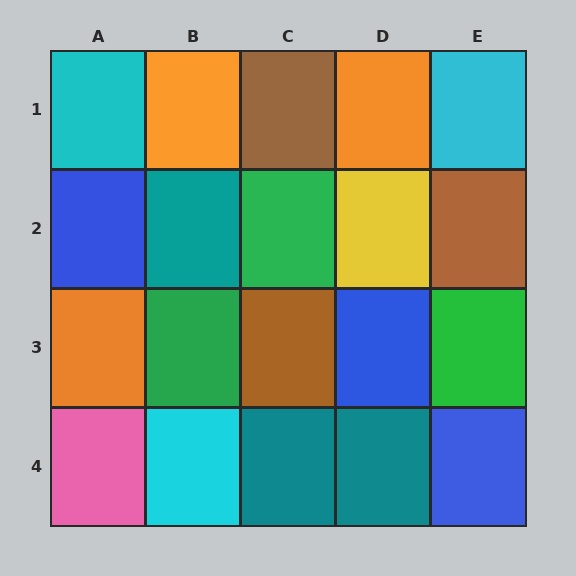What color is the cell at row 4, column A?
Pink.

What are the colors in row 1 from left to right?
Cyan, orange, brown, orange, cyan.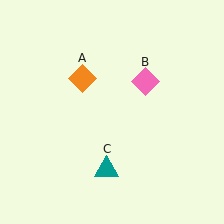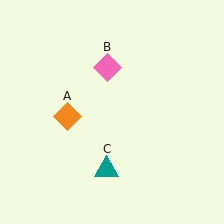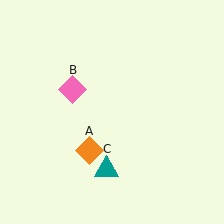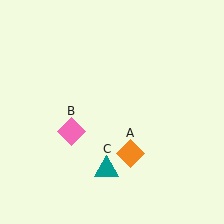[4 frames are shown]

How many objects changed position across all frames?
2 objects changed position: orange diamond (object A), pink diamond (object B).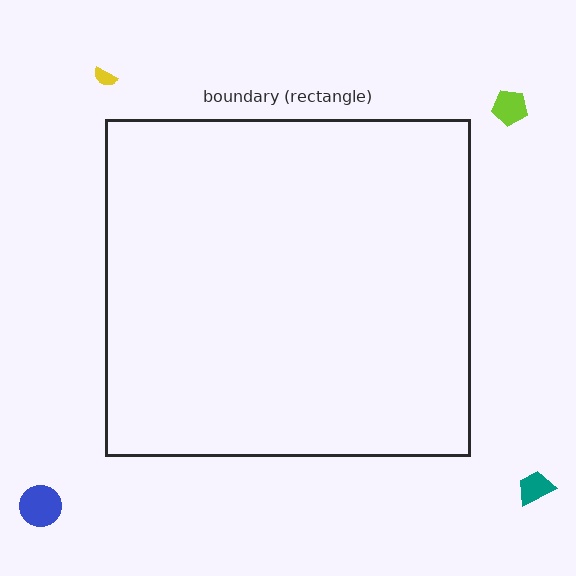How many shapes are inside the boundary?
0 inside, 4 outside.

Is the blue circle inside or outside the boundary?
Outside.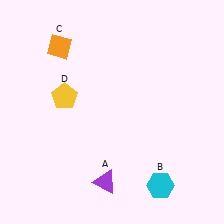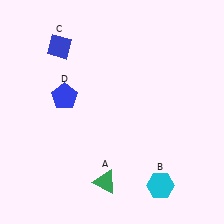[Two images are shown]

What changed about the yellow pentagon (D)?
In Image 1, D is yellow. In Image 2, it changed to blue.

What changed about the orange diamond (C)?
In Image 1, C is orange. In Image 2, it changed to blue.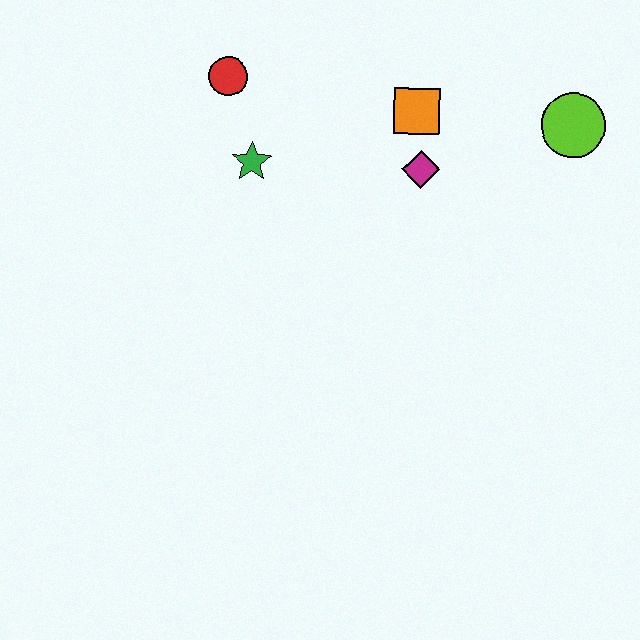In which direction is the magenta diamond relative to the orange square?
The magenta diamond is below the orange square.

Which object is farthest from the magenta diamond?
The red circle is farthest from the magenta diamond.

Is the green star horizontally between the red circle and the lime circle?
Yes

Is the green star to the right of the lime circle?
No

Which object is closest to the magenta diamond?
The orange square is closest to the magenta diamond.